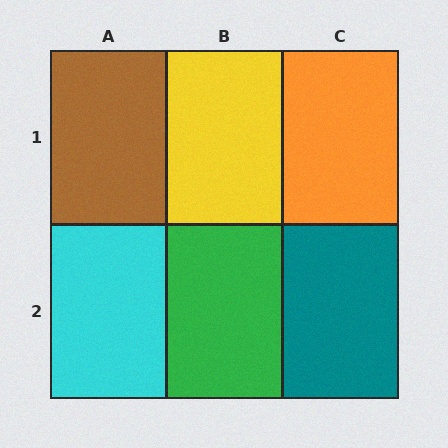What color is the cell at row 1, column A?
Brown.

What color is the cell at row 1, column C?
Orange.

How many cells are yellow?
1 cell is yellow.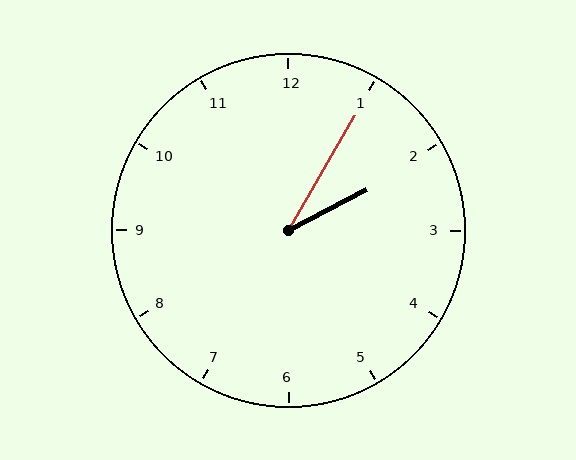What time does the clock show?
2:05.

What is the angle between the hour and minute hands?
Approximately 32 degrees.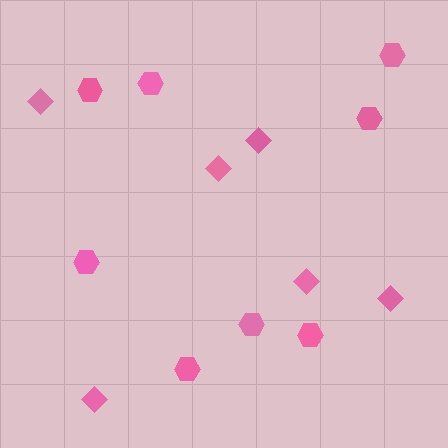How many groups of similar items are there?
There are 2 groups: one group of hexagons (8) and one group of diamonds (6).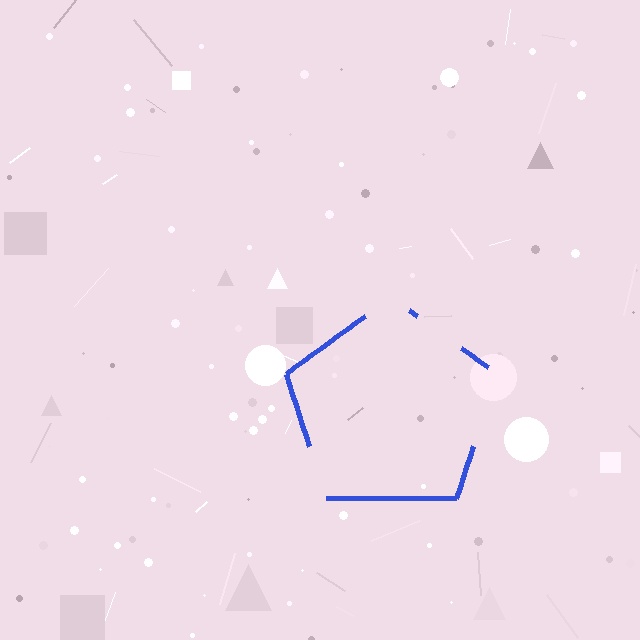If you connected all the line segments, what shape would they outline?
They would outline a pentagon.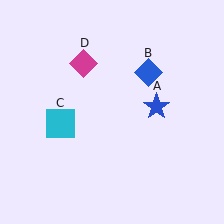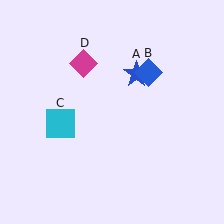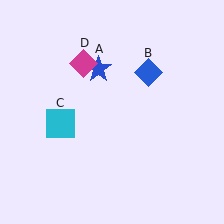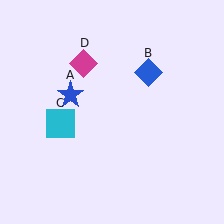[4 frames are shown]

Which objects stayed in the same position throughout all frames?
Blue diamond (object B) and cyan square (object C) and magenta diamond (object D) remained stationary.